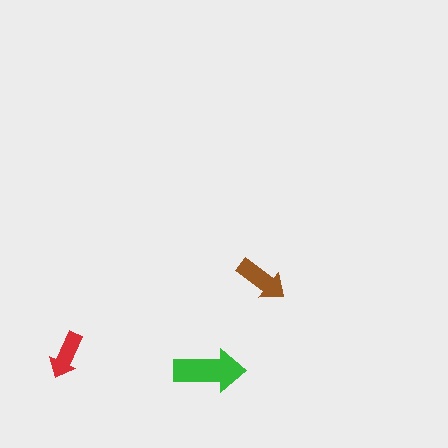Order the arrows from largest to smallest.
the green one, the brown one, the red one.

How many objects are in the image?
There are 3 objects in the image.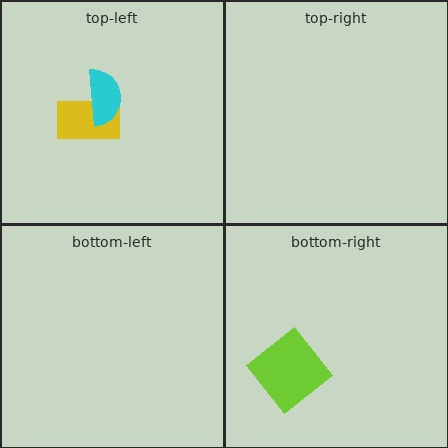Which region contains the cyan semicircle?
The top-left region.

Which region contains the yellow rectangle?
The top-left region.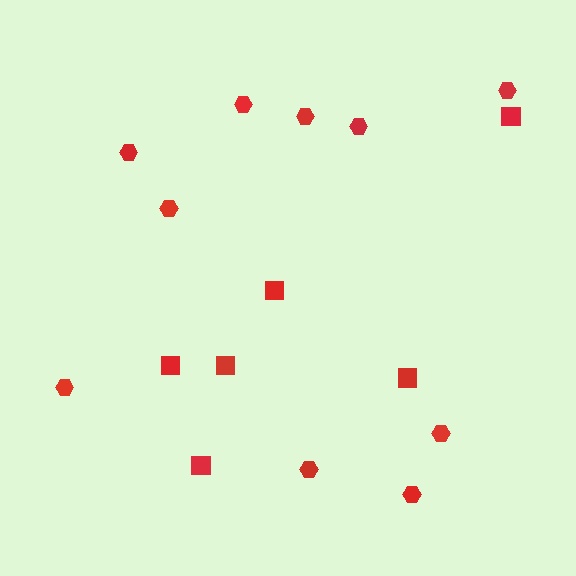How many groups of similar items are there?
There are 2 groups: one group of hexagons (10) and one group of squares (6).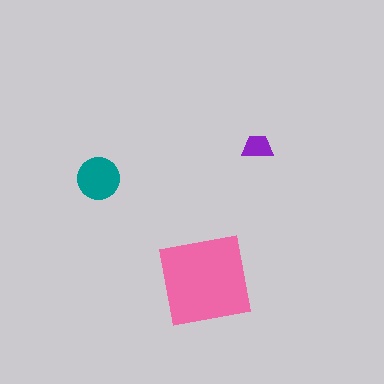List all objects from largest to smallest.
The pink square, the teal circle, the purple trapezoid.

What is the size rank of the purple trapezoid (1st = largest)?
3rd.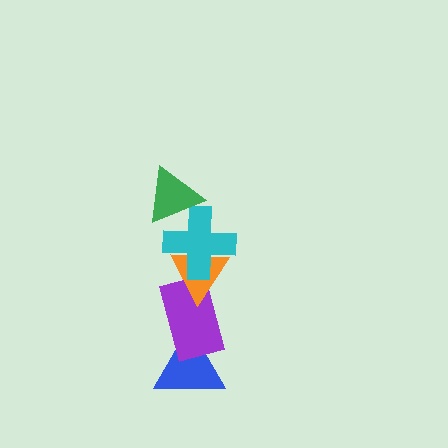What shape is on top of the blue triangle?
The purple rectangle is on top of the blue triangle.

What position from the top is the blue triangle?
The blue triangle is 5th from the top.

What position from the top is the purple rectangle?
The purple rectangle is 4th from the top.